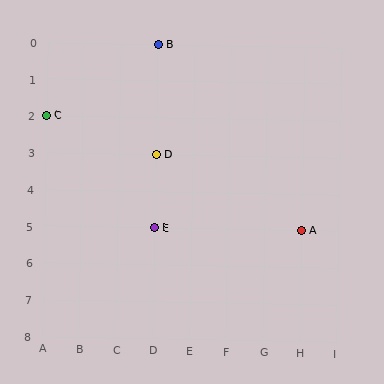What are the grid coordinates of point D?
Point D is at grid coordinates (D, 3).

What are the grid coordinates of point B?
Point B is at grid coordinates (D, 0).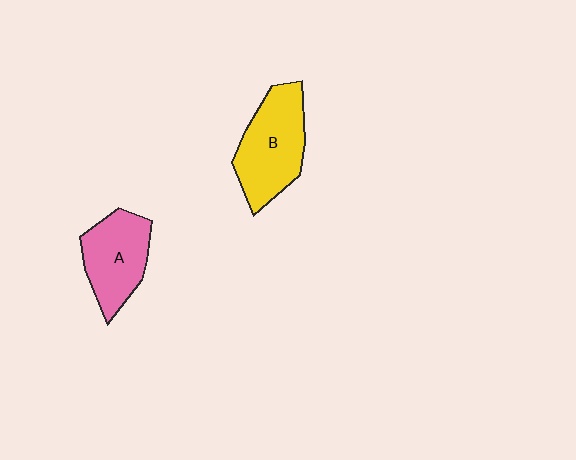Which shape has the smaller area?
Shape A (pink).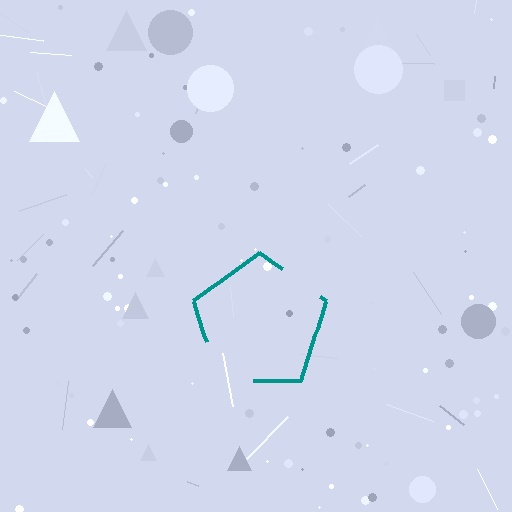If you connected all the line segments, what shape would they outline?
They would outline a pentagon.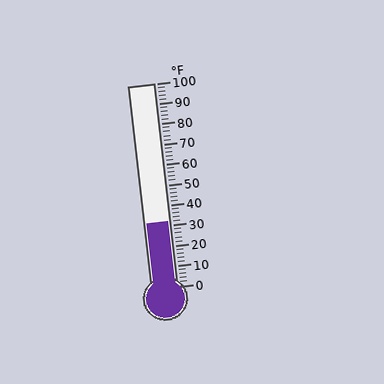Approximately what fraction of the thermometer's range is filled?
The thermometer is filled to approximately 30% of its range.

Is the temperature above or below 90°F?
The temperature is below 90°F.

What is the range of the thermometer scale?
The thermometer scale ranges from 0°F to 100°F.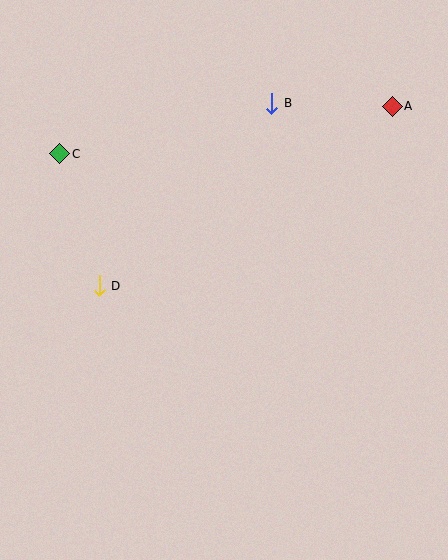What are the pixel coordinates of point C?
Point C is at (60, 154).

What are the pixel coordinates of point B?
Point B is at (272, 103).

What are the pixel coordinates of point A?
Point A is at (392, 106).